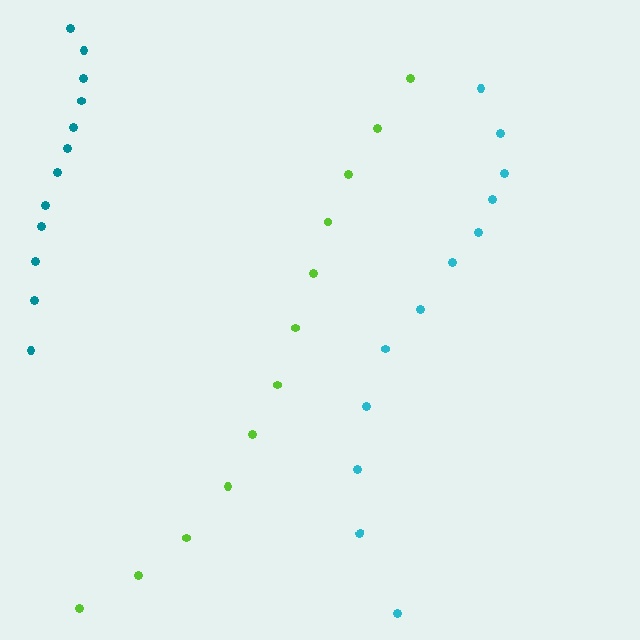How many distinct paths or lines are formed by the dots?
There are 3 distinct paths.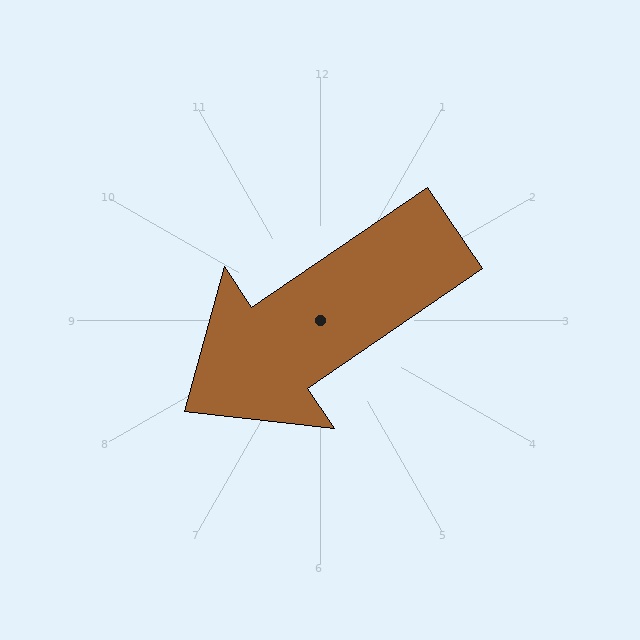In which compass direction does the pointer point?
Southwest.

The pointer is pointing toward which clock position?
Roughly 8 o'clock.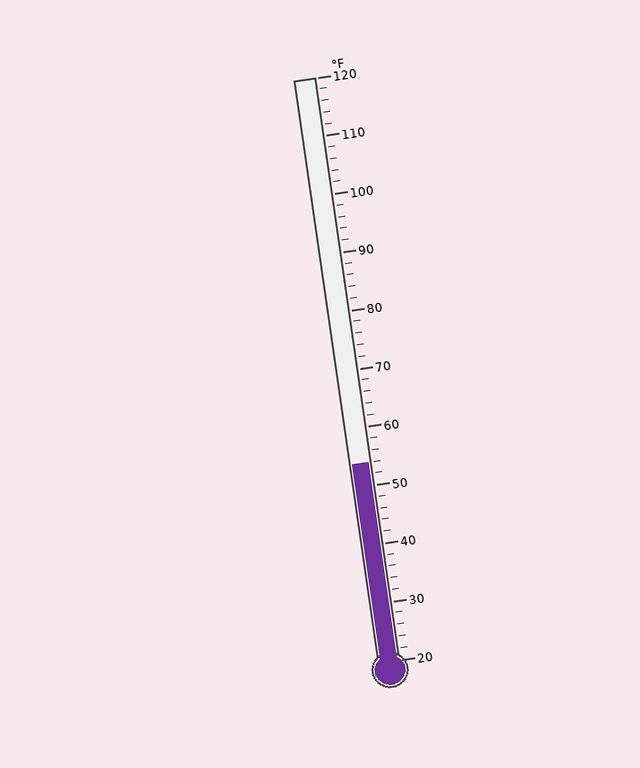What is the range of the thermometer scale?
The thermometer scale ranges from 20°F to 120°F.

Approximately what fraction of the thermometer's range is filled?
The thermometer is filled to approximately 35% of its range.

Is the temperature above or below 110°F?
The temperature is below 110°F.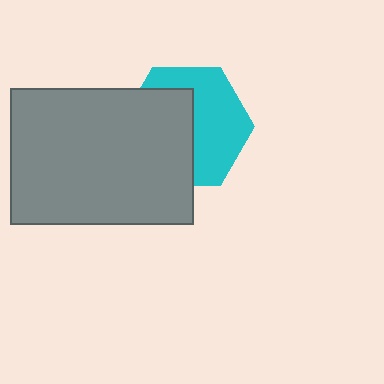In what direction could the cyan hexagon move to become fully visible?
The cyan hexagon could move right. That would shift it out from behind the gray rectangle entirely.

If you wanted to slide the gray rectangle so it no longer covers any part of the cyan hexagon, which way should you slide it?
Slide it left — that is the most direct way to separate the two shapes.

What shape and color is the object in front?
The object in front is a gray rectangle.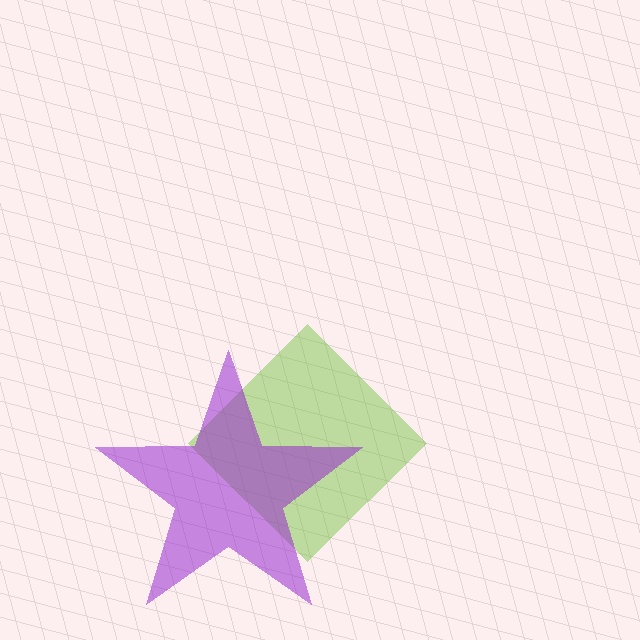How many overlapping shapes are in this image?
There are 2 overlapping shapes in the image.